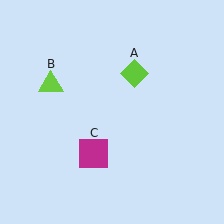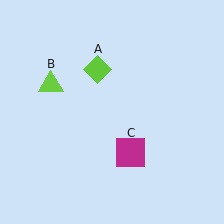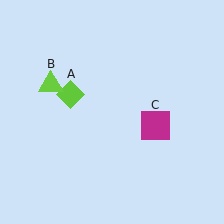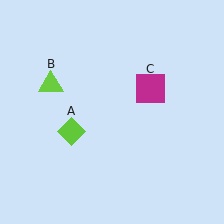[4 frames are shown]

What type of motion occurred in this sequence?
The lime diamond (object A), magenta square (object C) rotated counterclockwise around the center of the scene.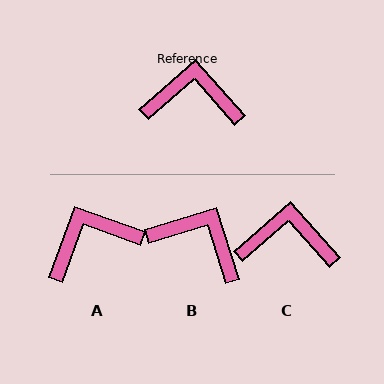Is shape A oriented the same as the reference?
No, it is off by about 29 degrees.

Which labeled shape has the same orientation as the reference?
C.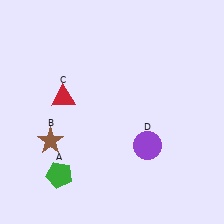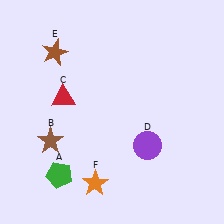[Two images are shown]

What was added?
A brown star (E), an orange star (F) were added in Image 2.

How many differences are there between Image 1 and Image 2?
There are 2 differences between the two images.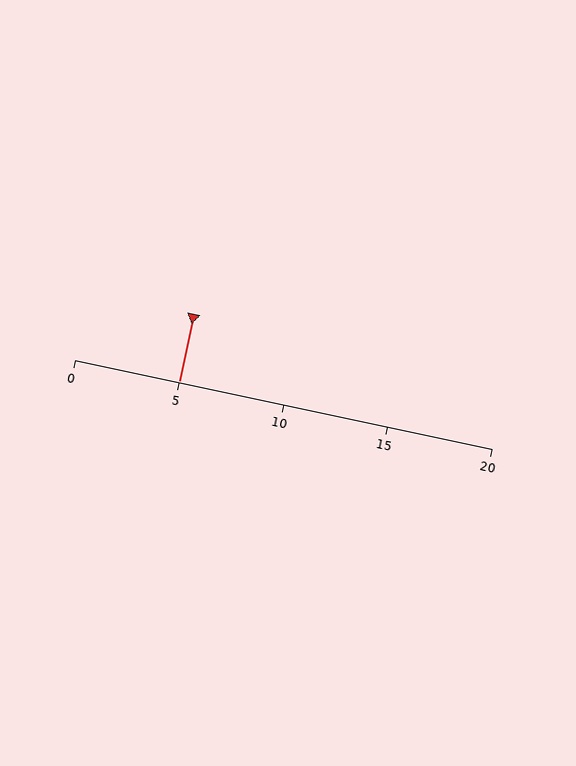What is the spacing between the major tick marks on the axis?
The major ticks are spaced 5 apart.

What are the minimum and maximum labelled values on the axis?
The axis runs from 0 to 20.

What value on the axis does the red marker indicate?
The marker indicates approximately 5.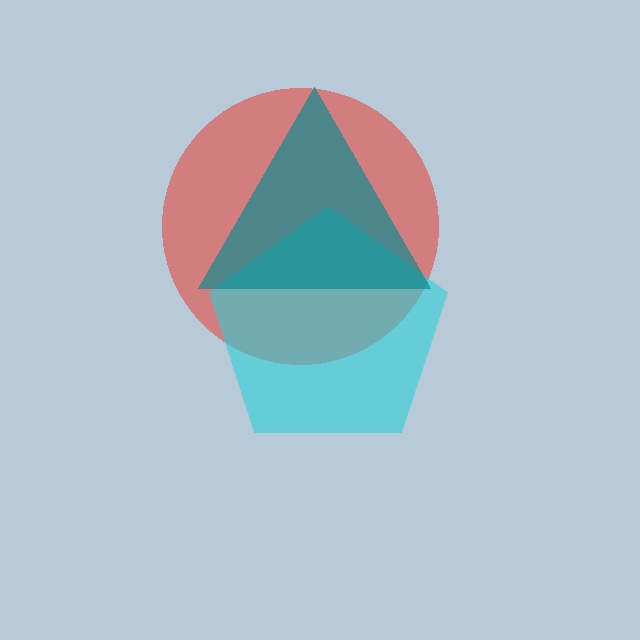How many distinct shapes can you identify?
There are 3 distinct shapes: a red circle, a cyan pentagon, a teal triangle.